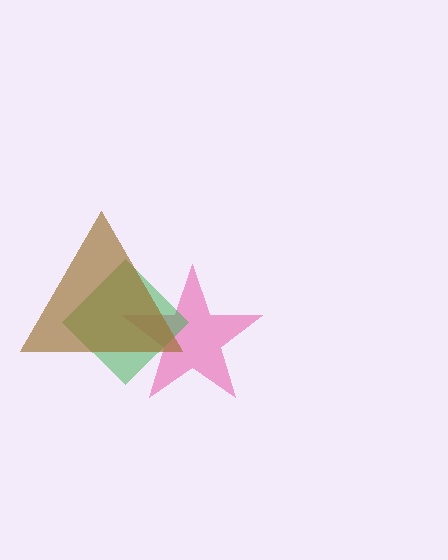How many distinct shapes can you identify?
There are 3 distinct shapes: a pink star, a green diamond, a brown triangle.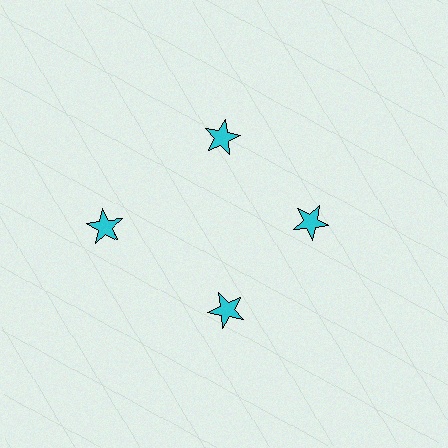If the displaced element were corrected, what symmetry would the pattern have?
It would have 4-fold rotational symmetry — the pattern would map onto itself every 90 degrees.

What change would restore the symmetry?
The symmetry would be restored by moving it inward, back onto the ring so that all 4 stars sit at equal angles and equal distance from the center.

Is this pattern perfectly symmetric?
No. The 4 cyan stars are arranged in a ring, but one element near the 9 o'clock position is pushed outward from the center, breaking the 4-fold rotational symmetry.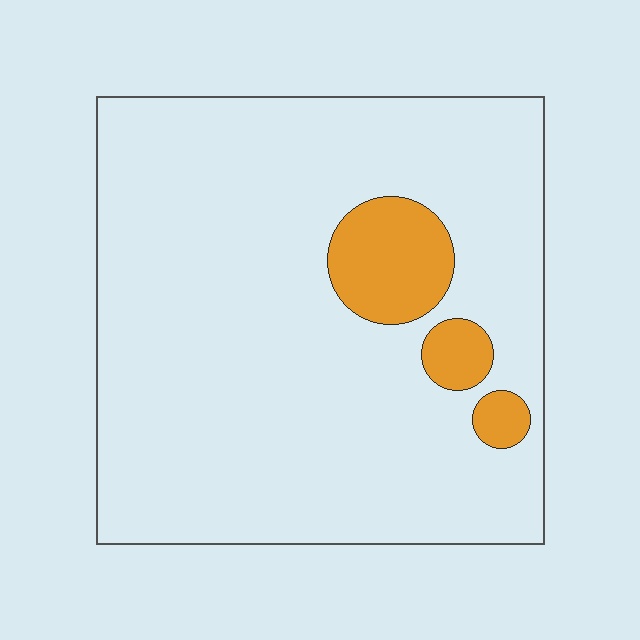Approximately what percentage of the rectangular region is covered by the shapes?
Approximately 10%.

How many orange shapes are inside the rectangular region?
3.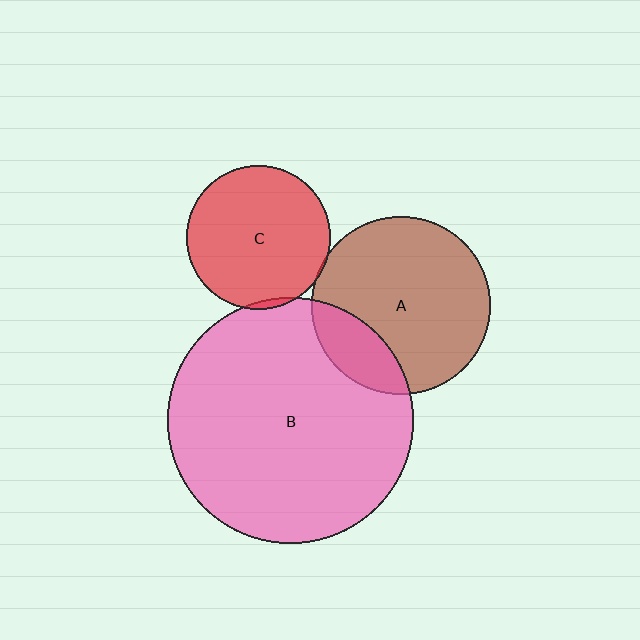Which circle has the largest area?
Circle B (pink).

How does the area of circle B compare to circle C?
Approximately 2.9 times.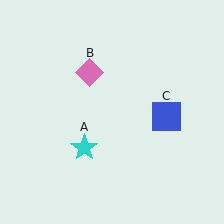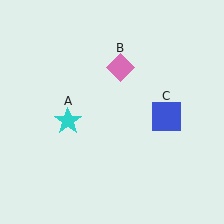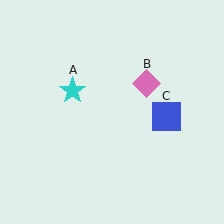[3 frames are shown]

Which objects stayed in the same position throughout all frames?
Blue square (object C) remained stationary.